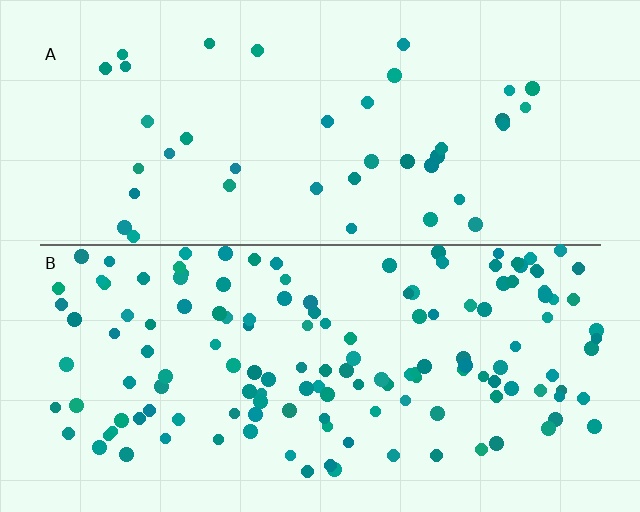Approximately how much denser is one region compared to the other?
Approximately 3.5× — region B over region A.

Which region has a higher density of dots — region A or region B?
B (the bottom).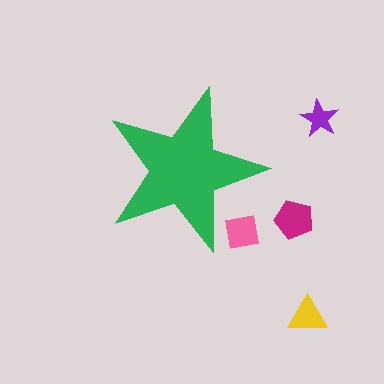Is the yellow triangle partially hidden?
No, the yellow triangle is fully visible.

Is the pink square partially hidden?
Yes, the pink square is partially hidden behind the green star.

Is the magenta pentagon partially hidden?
No, the magenta pentagon is fully visible.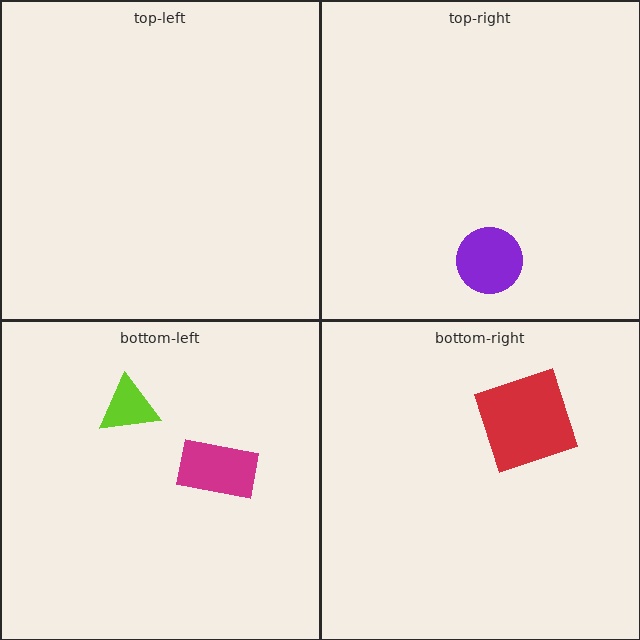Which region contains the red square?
The bottom-right region.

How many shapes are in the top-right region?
1.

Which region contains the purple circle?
The top-right region.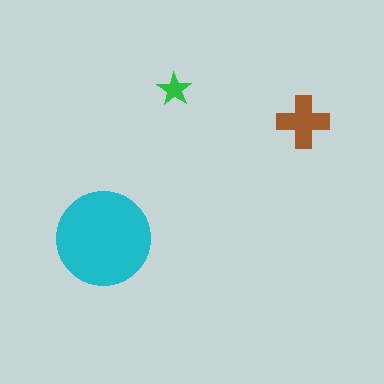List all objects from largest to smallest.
The cyan circle, the brown cross, the green star.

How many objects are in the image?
There are 3 objects in the image.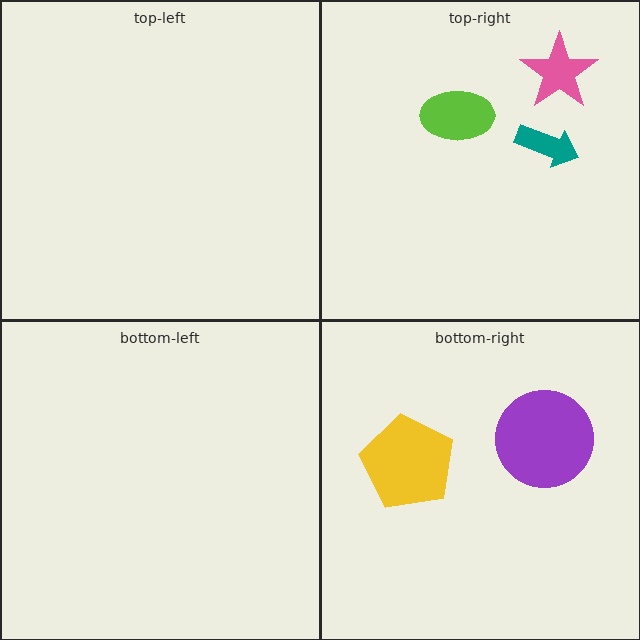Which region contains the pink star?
The top-right region.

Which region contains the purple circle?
The bottom-right region.